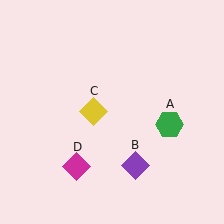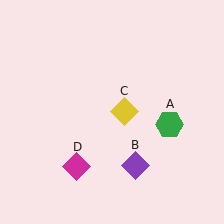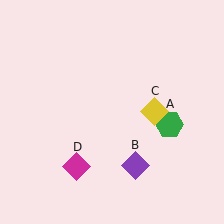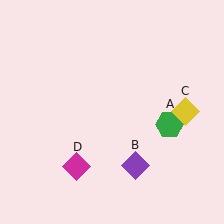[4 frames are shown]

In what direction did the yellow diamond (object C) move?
The yellow diamond (object C) moved right.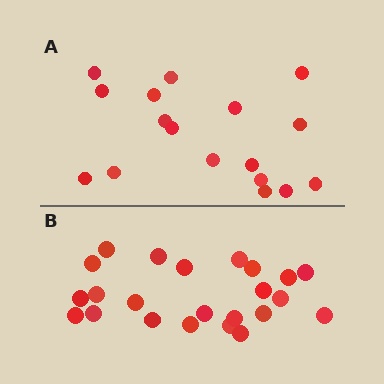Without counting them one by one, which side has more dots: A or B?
Region B (the bottom region) has more dots.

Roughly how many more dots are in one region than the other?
Region B has about 6 more dots than region A.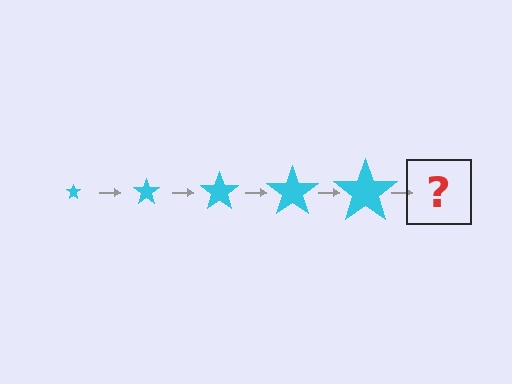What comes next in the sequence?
The next element should be a cyan star, larger than the previous one.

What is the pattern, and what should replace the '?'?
The pattern is that the star gets progressively larger each step. The '?' should be a cyan star, larger than the previous one.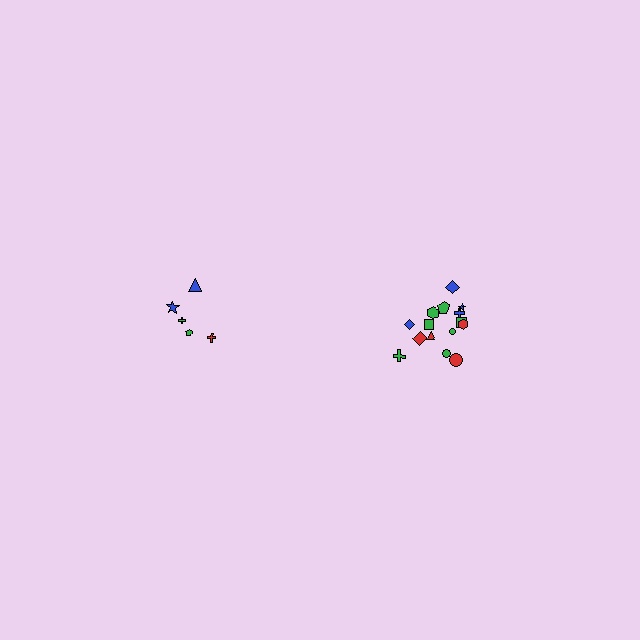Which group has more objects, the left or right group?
The right group.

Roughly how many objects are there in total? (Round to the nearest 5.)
Roughly 20 objects in total.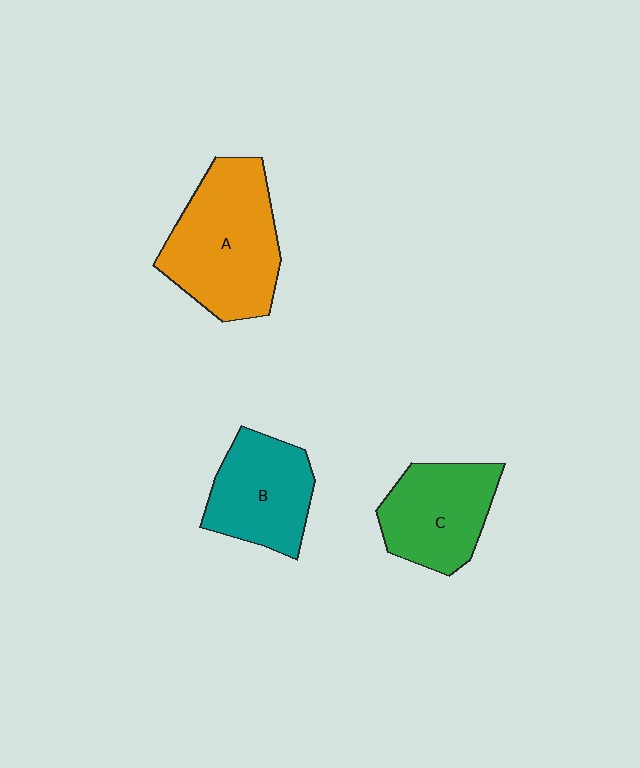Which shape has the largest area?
Shape A (orange).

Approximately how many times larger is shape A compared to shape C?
Approximately 1.4 times.